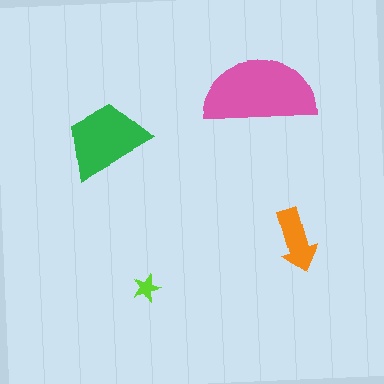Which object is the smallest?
The lime star.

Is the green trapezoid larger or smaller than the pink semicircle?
Smaller.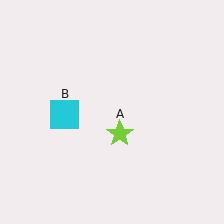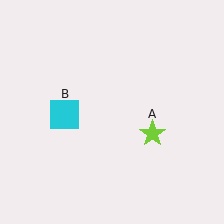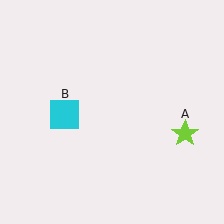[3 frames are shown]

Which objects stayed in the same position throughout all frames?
Cyan square (object B) remained stationary.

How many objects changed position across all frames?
1 object changed position: lime star (object A).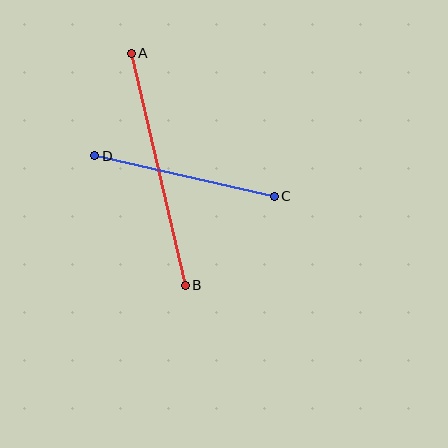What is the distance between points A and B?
The distance is approximately 238 pixels.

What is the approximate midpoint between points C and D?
The midpoint is at approximately (184, 176) pixels.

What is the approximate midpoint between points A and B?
The midpoint is at approximately (158, 169) pixels.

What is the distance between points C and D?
The distance is approximately 184 pixels.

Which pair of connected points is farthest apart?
Points A and B are farthest apart.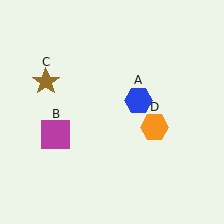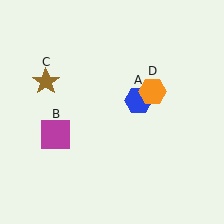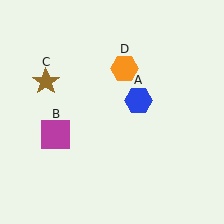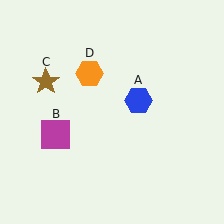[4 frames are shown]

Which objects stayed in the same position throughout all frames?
Blue hexagon (object A) and magenta square (object B) and brown star (object C) remained stationary.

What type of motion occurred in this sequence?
The orange hexagon (object D) rotated counterclockwise around the center of the scene.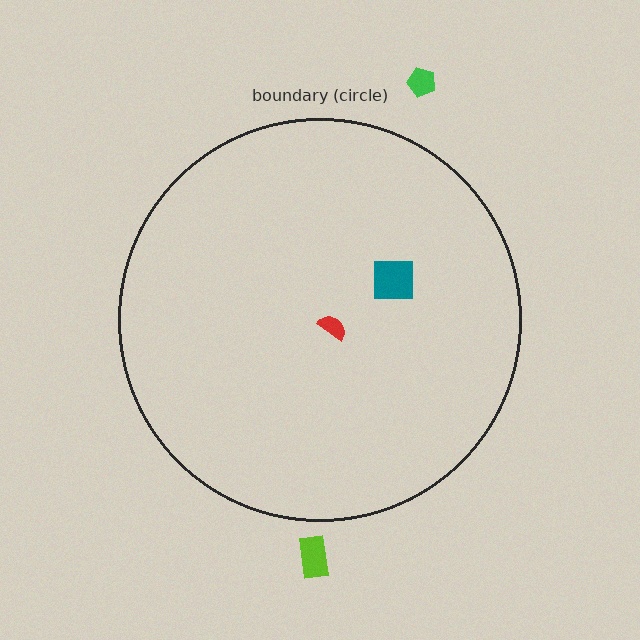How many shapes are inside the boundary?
2 inside, 2 outside.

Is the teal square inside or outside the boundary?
Inside.